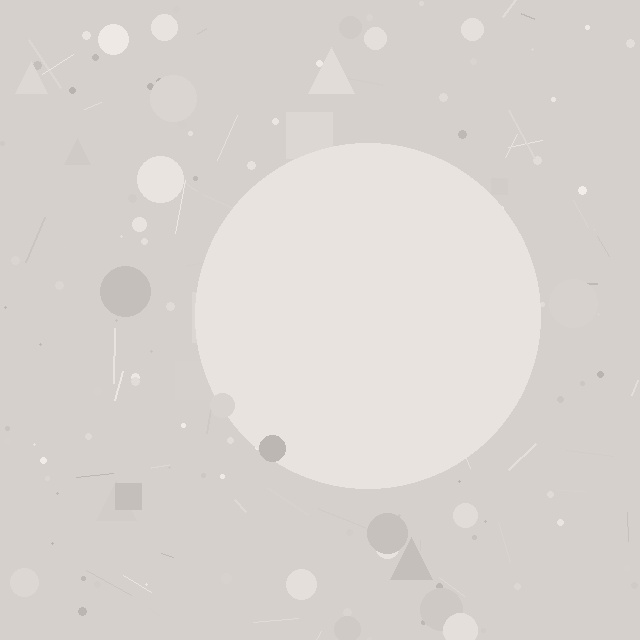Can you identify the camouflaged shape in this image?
The camouflaged shape is a circle.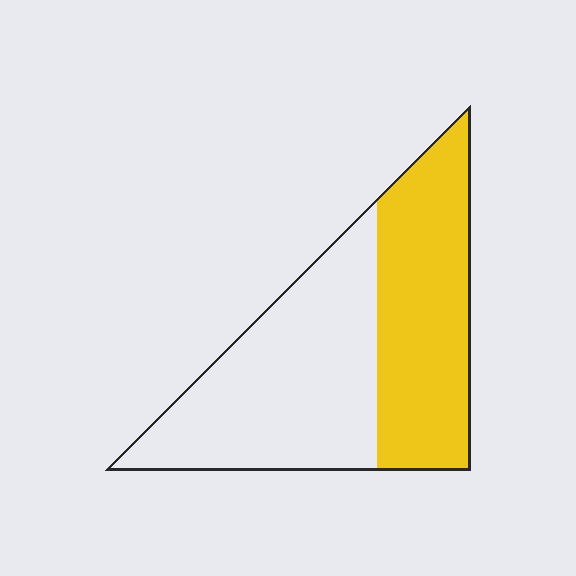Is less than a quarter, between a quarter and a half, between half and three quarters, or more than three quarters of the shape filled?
Between a quarter and a half.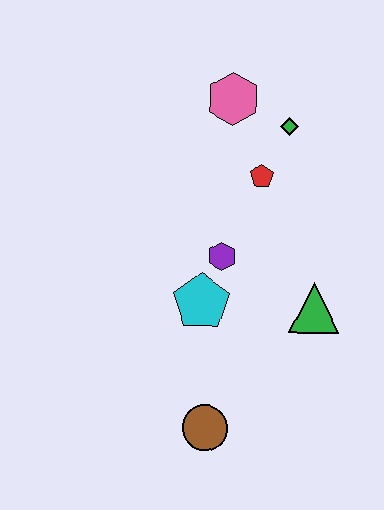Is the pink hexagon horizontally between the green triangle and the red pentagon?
No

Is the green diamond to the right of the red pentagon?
Yes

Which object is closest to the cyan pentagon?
The purple hexagon is closest to the cyan pentagon.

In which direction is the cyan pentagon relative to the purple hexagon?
The cyan pentagon is below the purple hexagon.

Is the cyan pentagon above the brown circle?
Yes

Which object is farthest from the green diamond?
The brown circle is farthest from the green diamond.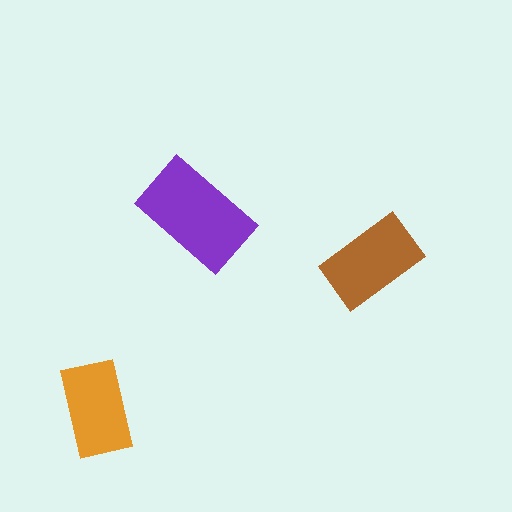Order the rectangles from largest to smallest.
the purple one, the brown one, the orange one.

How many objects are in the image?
There are 3 objects in the image.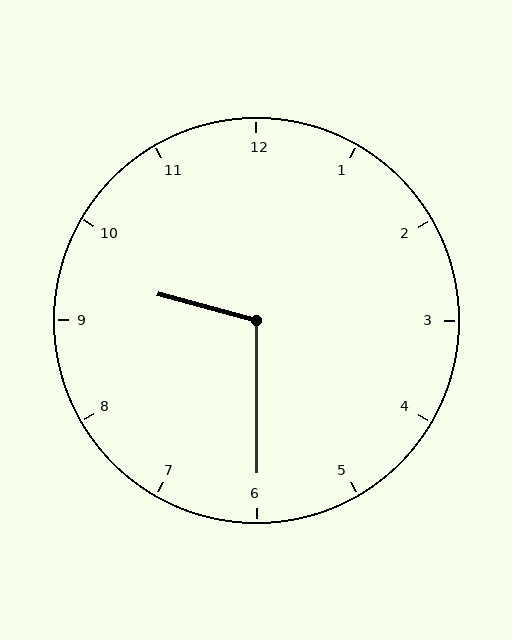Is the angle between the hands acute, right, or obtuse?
It is obtuse.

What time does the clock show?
9:30.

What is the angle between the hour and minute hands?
Approximately 105 degrees.